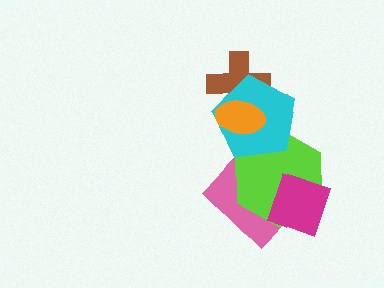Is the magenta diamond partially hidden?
No, no other shape covers it.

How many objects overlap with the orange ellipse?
2 objects overlap with the orange ellipse.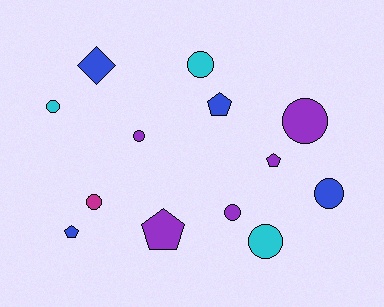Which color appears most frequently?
Purple, with 5 objects.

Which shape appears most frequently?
Circle, with 8 objects.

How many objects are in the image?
There are 13 objects.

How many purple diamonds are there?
There are no purple diamonds.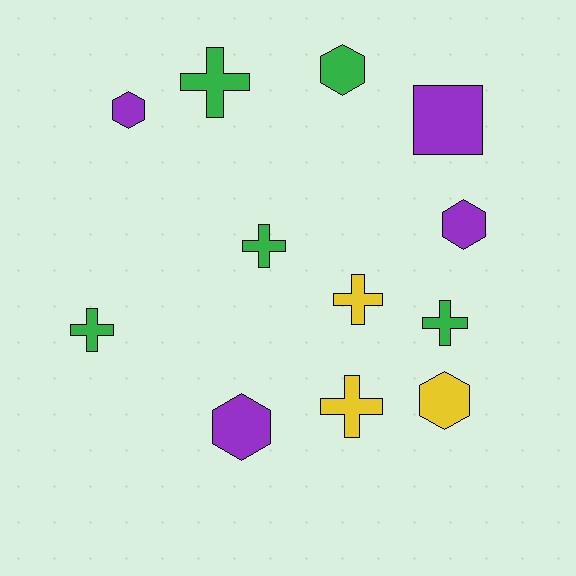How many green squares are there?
There are no green squares.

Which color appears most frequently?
Green, with 5 objects.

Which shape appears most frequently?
Cross, with 6 objects.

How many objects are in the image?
There are 12 objects.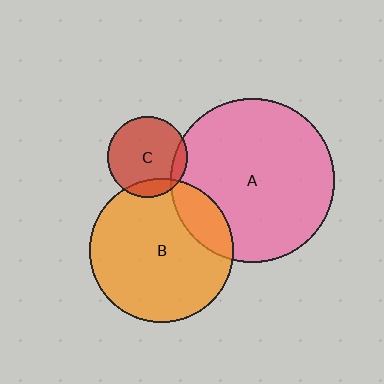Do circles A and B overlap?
Yes.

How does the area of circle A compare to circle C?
Approximately 4.1 times.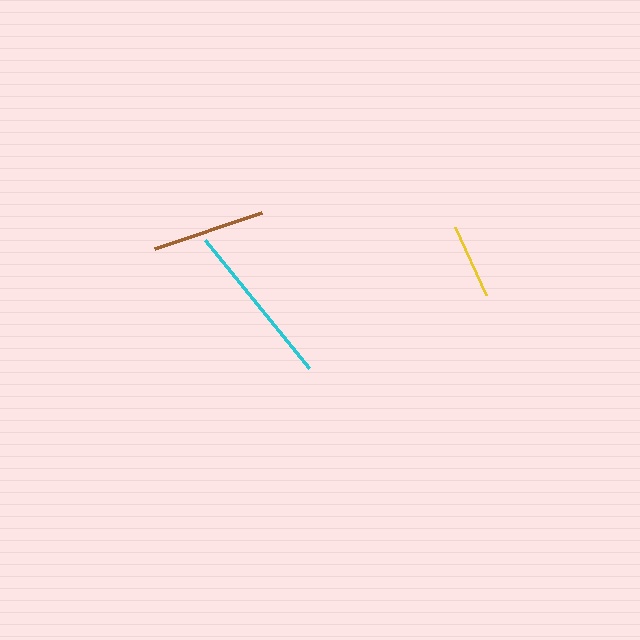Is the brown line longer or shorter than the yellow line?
The brown line is longer than the yellow line.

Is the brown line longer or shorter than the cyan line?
The cyan line is longer than the brown line.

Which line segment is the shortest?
The yellow line is the shortest at approximately 75 pixels.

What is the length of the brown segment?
The brown segment is approximately 112 pixels long.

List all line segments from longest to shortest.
From longest to shortest: cyan, brown, yellow.